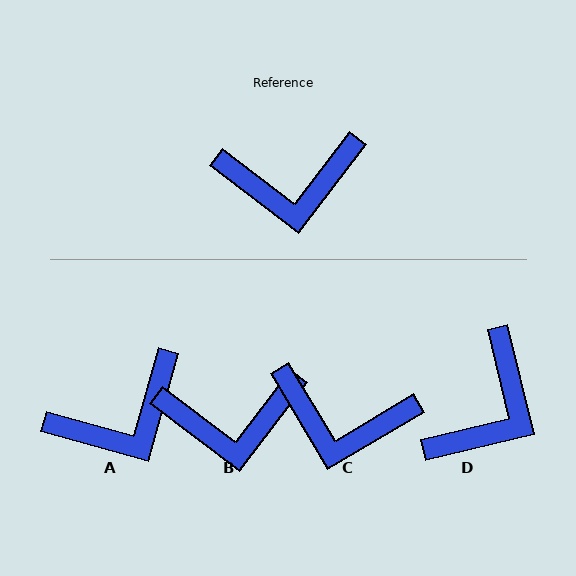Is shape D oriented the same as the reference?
No, it is off by about 51 degrees.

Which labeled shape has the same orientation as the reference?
B.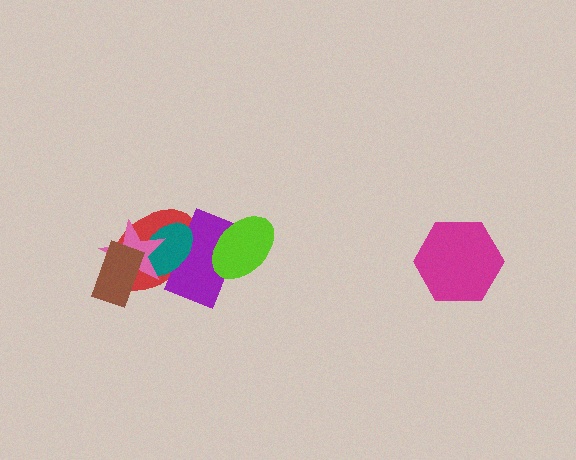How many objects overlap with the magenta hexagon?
0 objects overlap with the magenta hexagon.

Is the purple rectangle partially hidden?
Yes, it is partially covered by another shape.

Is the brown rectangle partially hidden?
No, no other shape covers it.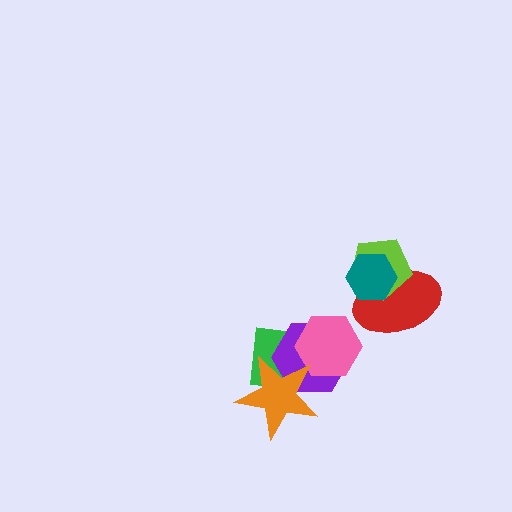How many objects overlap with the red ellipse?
2 objects overlap with the red ellipse.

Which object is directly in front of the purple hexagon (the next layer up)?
The pink hexagon is directly in front of the purple hexagon.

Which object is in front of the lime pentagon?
The teal hexagon is in front of the lime pentagon.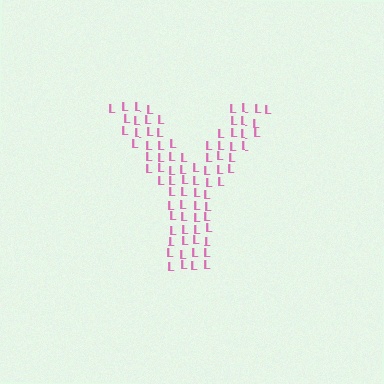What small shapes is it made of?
It is made of small letter L's.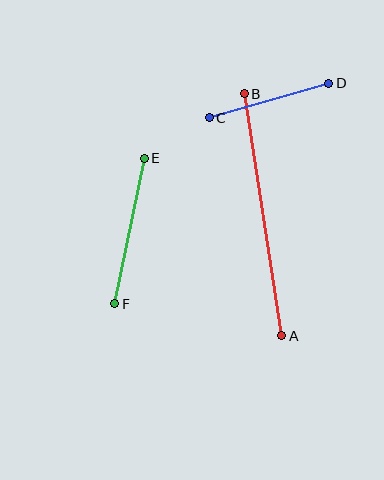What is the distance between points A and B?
The distance is approximately 245 pixels.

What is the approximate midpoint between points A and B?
The midpoint is at approximately (263, 215) pixels.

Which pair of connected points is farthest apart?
Points A and B are farthest apart.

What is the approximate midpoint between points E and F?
The midpoint is at approximately (130, 231) pixels.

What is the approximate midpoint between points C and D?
The midpoint is at approximately (269, 100) pixels.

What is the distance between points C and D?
The distance is approximately 124 pixels.